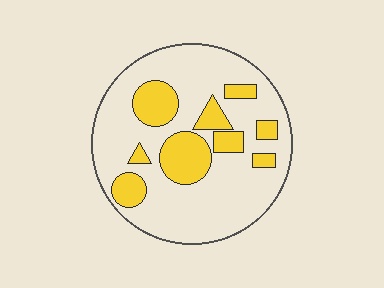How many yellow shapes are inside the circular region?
9.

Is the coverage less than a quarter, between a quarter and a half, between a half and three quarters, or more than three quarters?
Between a quarter and a half.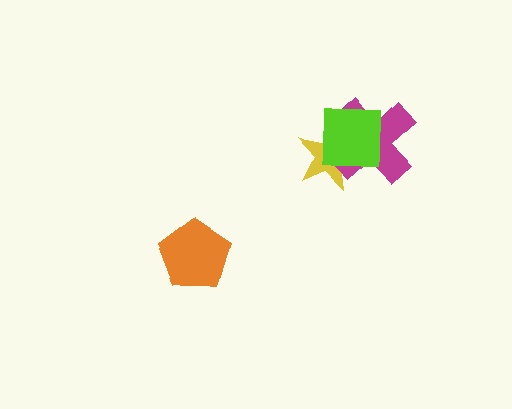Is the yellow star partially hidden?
Yes, it is partially covered by another shape.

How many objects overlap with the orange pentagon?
0 objects overlap with the orange pentagon.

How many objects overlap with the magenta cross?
2 objects overlap with the magenta cross.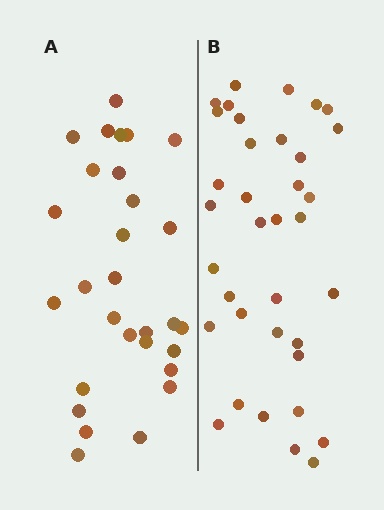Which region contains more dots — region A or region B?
Region B (the right region) has more dots.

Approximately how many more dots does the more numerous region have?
Region B has roughly 8 or so more dots than region A.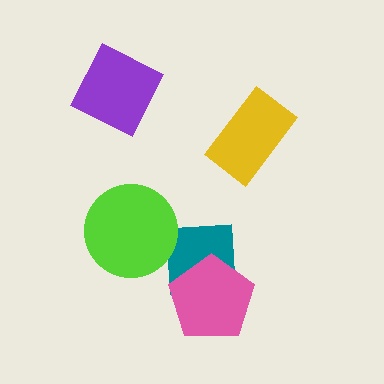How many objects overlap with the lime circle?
1 object overlaps with the lime circle.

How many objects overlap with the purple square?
0 objects overlap with the purple square.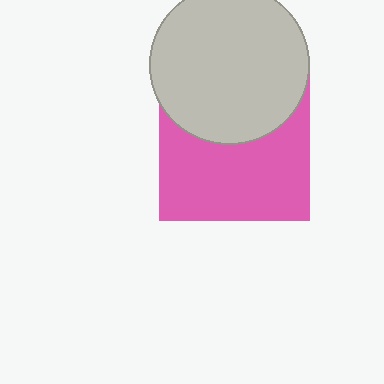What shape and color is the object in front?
The object in front is a light gray circle.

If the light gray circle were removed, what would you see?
You would see the complete pink square.